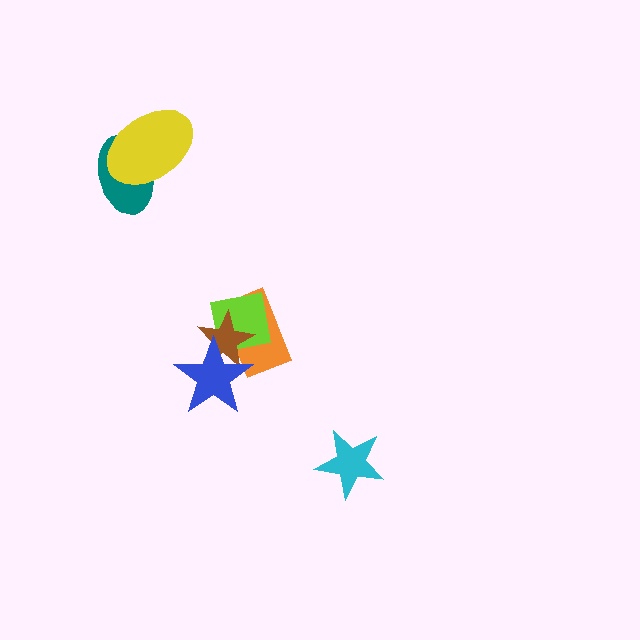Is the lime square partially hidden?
Yes, it is partially covered by another shape.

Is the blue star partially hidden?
No, no other shape covers it.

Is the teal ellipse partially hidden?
Yes, it is partially covered by another shape.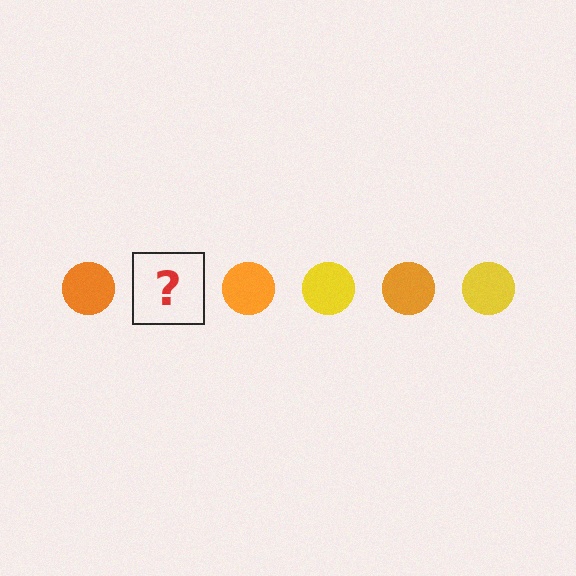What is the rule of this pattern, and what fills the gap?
The rule is that the pattern cycles through orange, yellow circles. The gap should be filled with a yellow circle.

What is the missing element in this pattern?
The missing element is a yellow circle.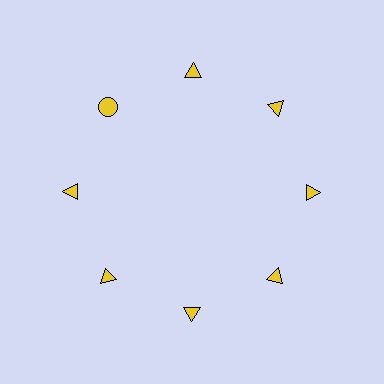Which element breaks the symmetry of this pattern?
The yellow circle at roughly the 10 o'clock position breaks the symmetry. All other shapes are yellow triangles.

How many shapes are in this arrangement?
There are 8 shapes arranged in a ring pattern.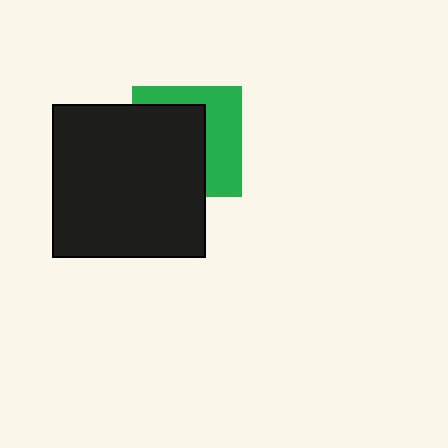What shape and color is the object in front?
The object in front is a black square.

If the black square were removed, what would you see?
You would see the complete green square.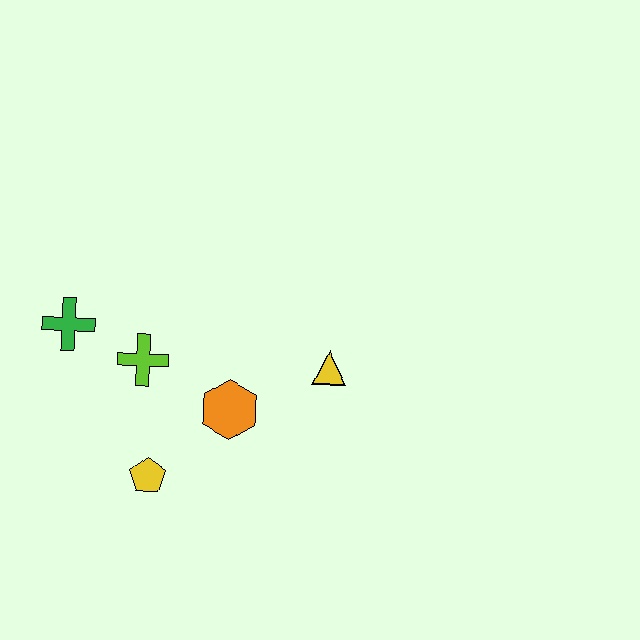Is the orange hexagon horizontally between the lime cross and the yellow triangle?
Yes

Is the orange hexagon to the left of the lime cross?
No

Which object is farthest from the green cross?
The yellow triangle is farthest from the green cross.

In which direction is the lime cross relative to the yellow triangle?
The lime cross is to the left of the yellow triangle.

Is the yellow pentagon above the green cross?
No